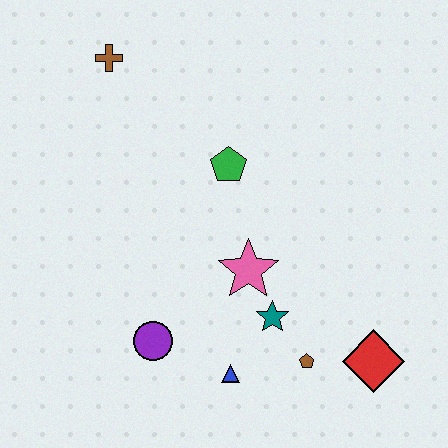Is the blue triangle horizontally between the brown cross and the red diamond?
Yes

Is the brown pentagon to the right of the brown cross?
Yes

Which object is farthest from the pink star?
The brown cross is farthest from the pink star.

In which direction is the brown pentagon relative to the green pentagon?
The brown pentagon is below the green pentagon.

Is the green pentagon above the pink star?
Yes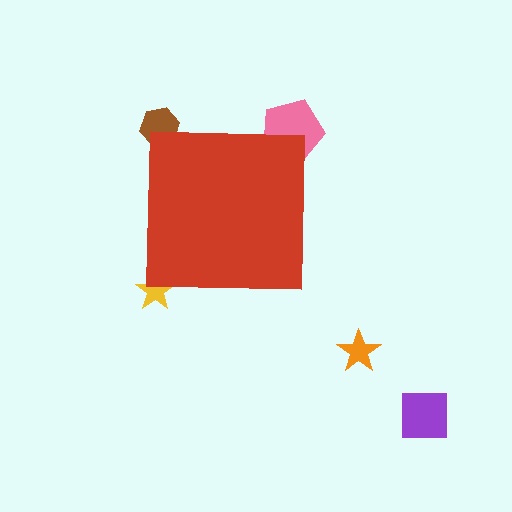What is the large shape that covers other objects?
A red square.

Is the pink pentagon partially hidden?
Yes, the pink pentagon is partially hidden behind the red square.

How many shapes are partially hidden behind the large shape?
3 shapes are partially hidden.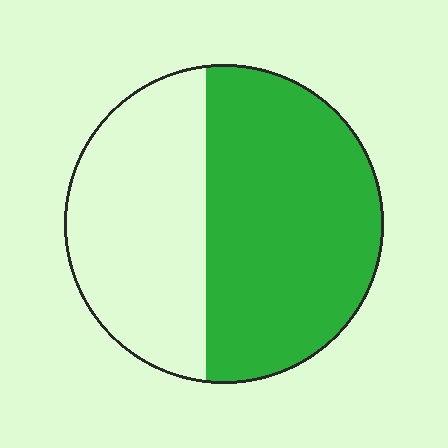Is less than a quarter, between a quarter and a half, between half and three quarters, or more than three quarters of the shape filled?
Between half and three quarters.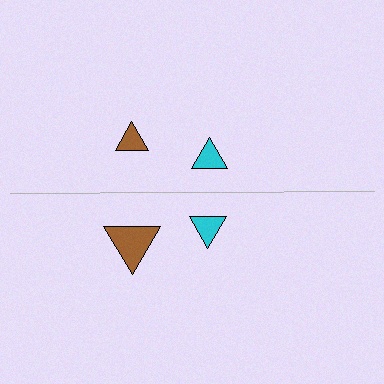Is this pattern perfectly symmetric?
No, the pattern is not perfectly symmetric. The brown triangle on the bottom side has a different size than its mirror counterpart.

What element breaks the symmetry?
The brown triangle on the bottom side has a different size than its mirror counterpart.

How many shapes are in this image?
There are 4 shapes in this image.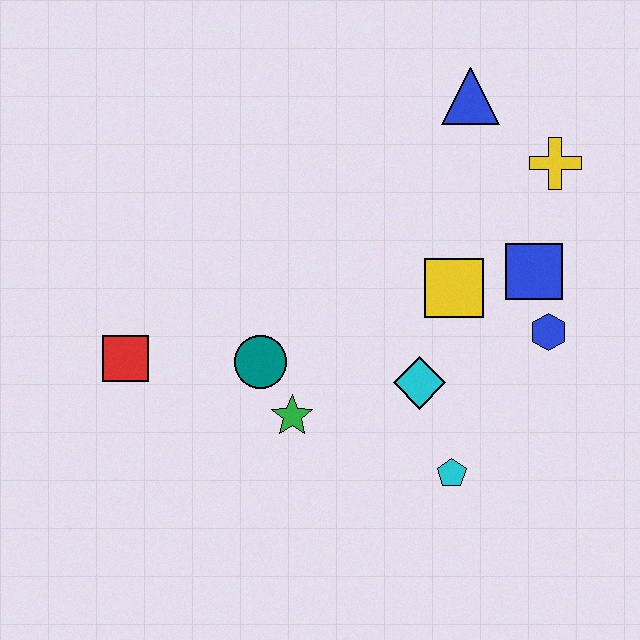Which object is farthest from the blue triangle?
The red square is farthest from the blue triangle.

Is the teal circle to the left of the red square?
No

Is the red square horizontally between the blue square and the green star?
No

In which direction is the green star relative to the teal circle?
The green star is below the teal circle.